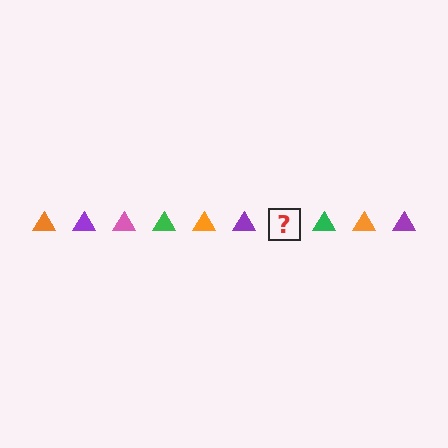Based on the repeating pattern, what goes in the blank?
The blank should be a pink triangle.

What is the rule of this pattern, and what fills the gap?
The rule is that the pattern cycles through orange, purple, pink, green triangles. The gap should be filled with a pink triangle.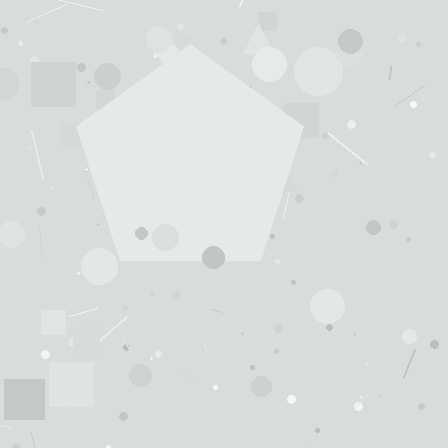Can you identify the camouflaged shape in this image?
The camouflaged shape is a pentagon.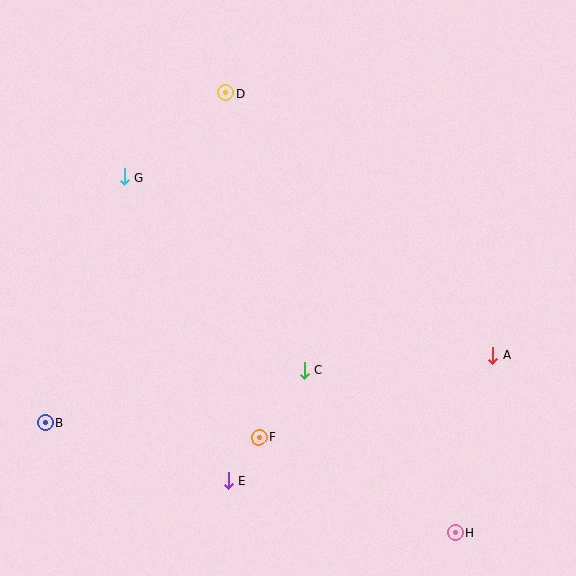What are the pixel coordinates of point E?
Point E is at (229, 481).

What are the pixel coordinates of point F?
Point F is at (259, 437).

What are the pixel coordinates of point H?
Point H is at (455, 532).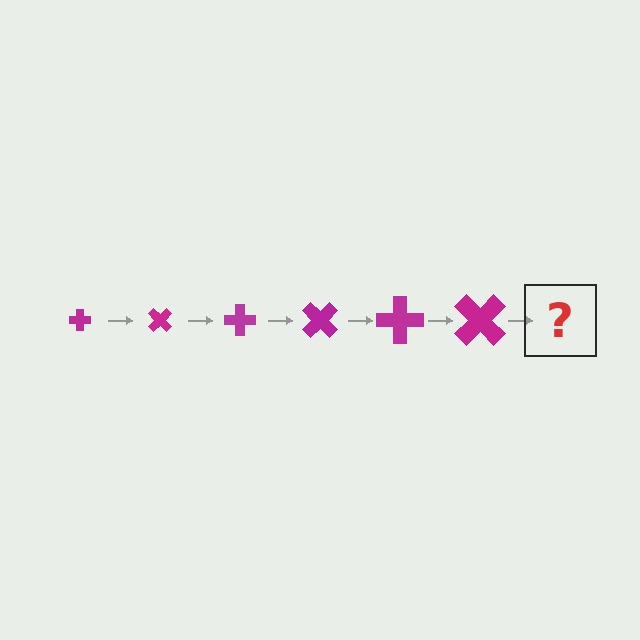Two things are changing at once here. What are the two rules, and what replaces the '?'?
The two rules are that the cross grows larger each step and it rotates 45 degrees each step. The '?' should be a cross, larger than the previous one and rotated 270 degrees from the start.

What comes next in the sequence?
The next element should be a cross, larger than the previous one and rotated 270 degrees from the start.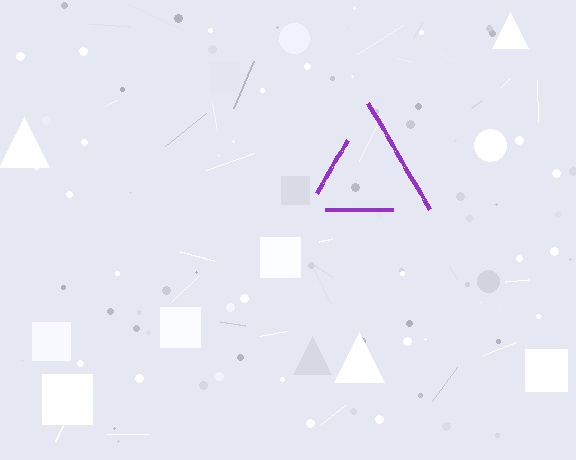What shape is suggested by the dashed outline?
The dashed outline suggests a triangle.